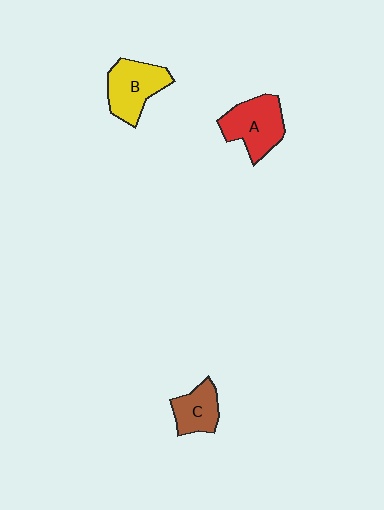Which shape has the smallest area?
Shape C (brown).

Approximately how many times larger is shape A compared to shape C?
Approximately 1.5 times.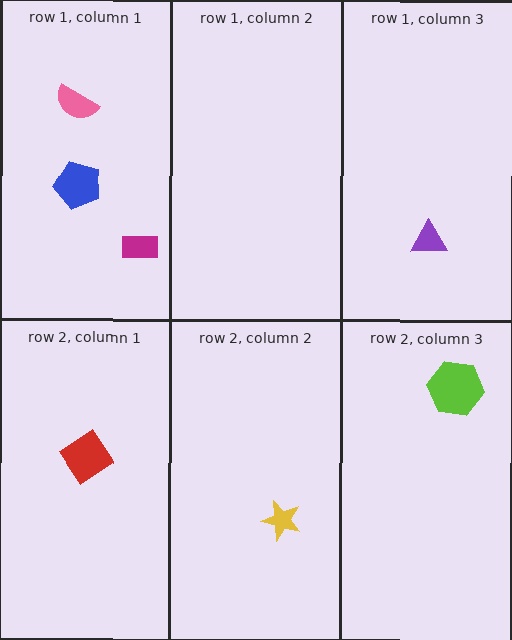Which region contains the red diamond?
The row 2, column 1 region.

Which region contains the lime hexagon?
The row 2, column 3 region.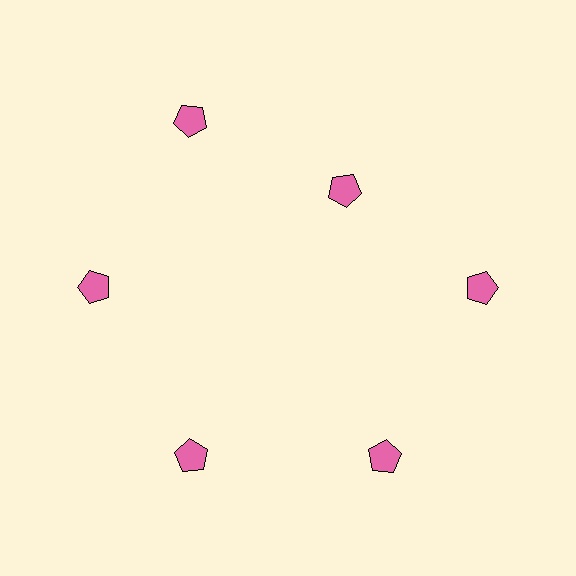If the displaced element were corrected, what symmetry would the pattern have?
It would have 6-fold rotational symmetry — the pattern would map onto itself every 60 degrees.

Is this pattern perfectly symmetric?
No. The 6 pink pentagons are arranged in a ring, but one element near the 1 o'clock position is pulled inward toward the center, breaking the 6-fold rotational symmetry.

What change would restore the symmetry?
The symmetry would be restored by moving it outward, back onto the ring so that all 6 pentagons sit at equal angles and equal distance from the center.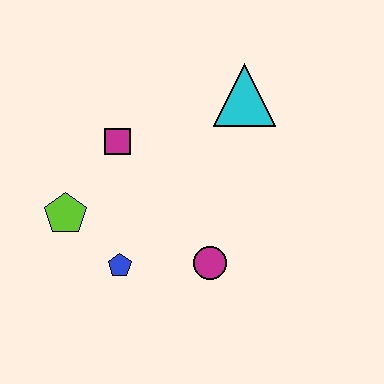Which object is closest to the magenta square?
The lime pentagon is closest to the magenta square.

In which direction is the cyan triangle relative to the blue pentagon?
The cyan triangle is above the blue pentagon.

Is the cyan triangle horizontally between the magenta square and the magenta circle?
No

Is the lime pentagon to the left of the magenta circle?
Yes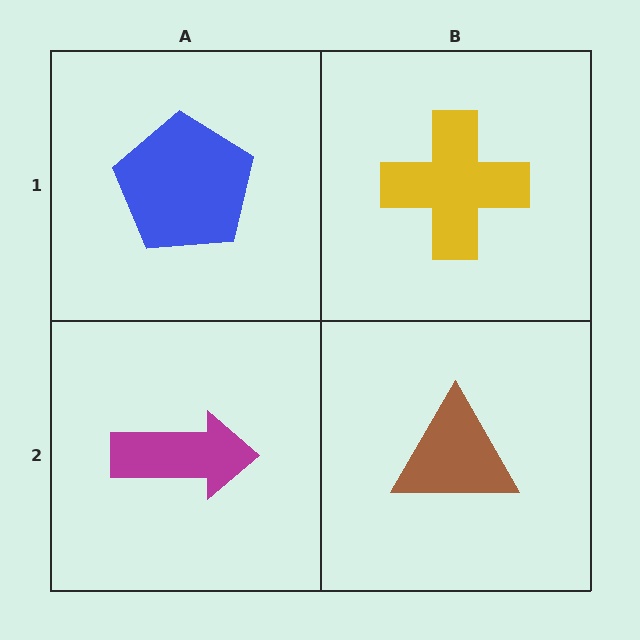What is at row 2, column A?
A magenta arrow.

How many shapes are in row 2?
2 shapes.